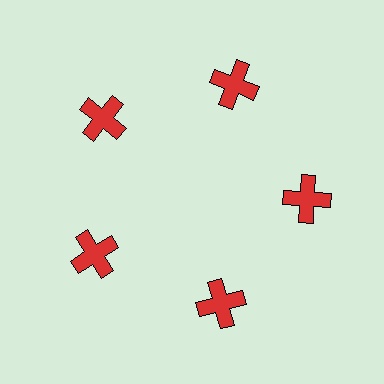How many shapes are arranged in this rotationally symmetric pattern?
There are 5 shapes, arranged in 5 groups of 1.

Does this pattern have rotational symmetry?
Yes, this pattern has 5-fold rotational symmetry. It looks the same after rotating 72 degrees around the center.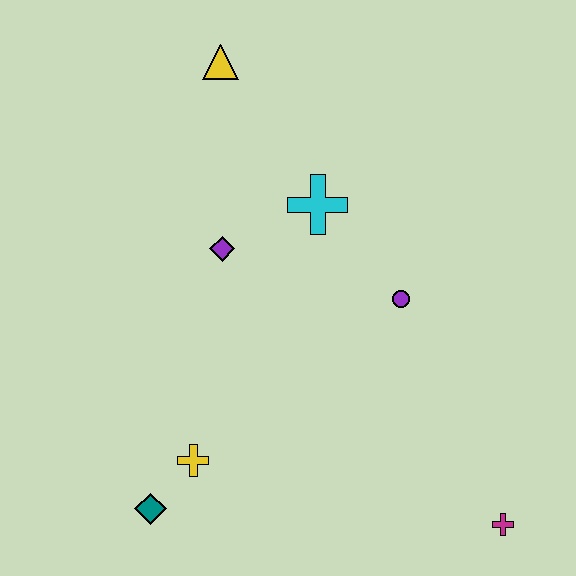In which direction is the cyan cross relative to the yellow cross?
The cyan cross is above the yellow cross.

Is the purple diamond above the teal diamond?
Yes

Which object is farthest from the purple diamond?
The magenta cross is farthest from the purple diamond.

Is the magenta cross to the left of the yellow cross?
No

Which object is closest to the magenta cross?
The purple circle is closest to the magenta cross.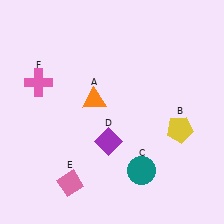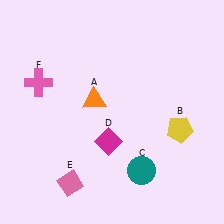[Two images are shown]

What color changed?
The diamond (D) changed from purple in Image 1 to magenta in Image 2.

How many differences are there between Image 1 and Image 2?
There is 1 difference between the two images.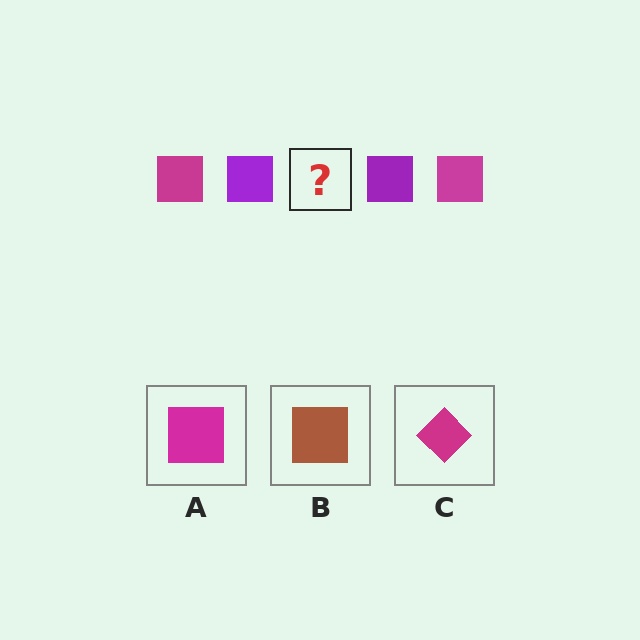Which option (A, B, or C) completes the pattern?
A.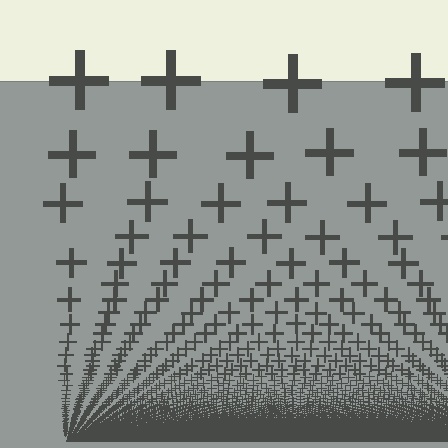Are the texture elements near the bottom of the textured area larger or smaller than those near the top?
Smaller. The gradient is inverted — elements near the bottom are smaller and denser.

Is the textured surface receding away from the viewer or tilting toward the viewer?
The surface appears to tilt toward the viewer. Texture elements get larger and sparser toward the top.